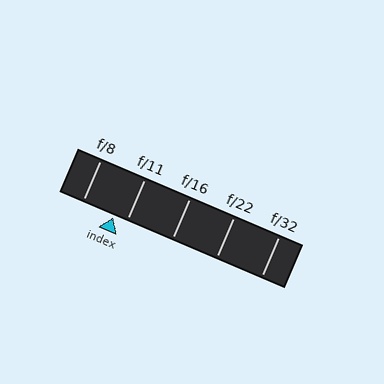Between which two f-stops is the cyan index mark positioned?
The index mark is between f/8 and f/11.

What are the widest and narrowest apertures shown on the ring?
The widest aperture shown is f/8 and the narrowest is f/32.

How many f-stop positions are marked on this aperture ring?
There are 5 f-stop positions marked.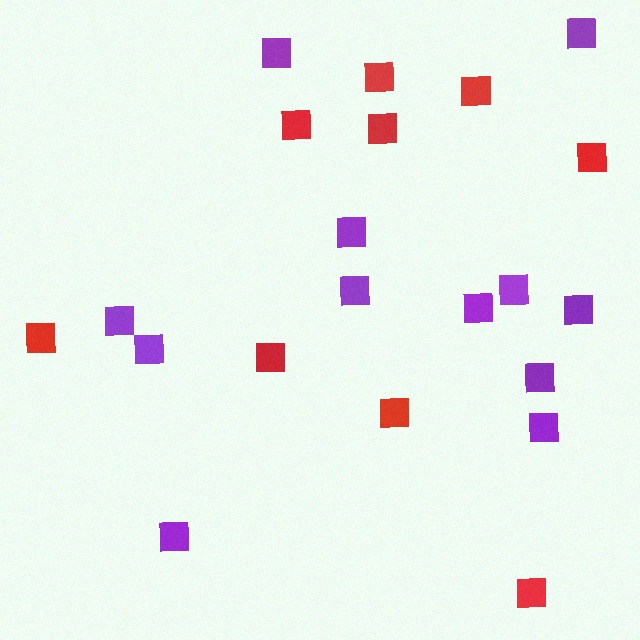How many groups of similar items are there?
There are 2 groups: one group of purple squares (12) and one group of red squares (9).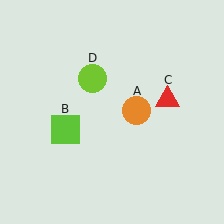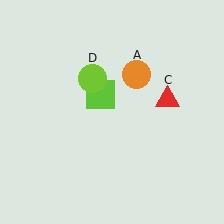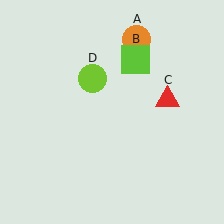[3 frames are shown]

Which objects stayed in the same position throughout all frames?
Red triangle (object C) and lime circle (object D) remained stationary.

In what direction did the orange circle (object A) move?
The orange circle (object A) moved up.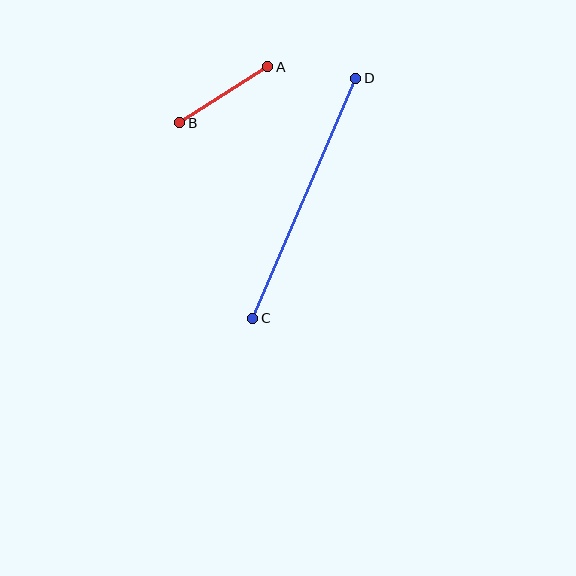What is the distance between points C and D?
The distance is approximately 261 pixels.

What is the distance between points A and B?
The distance is approximately 104 pixels.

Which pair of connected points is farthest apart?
Points C and D are farthest apart.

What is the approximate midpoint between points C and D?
The midpoint is at approximately (304, 198) pixels.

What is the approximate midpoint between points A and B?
The midpoint is at approximately (224, 95) pixels.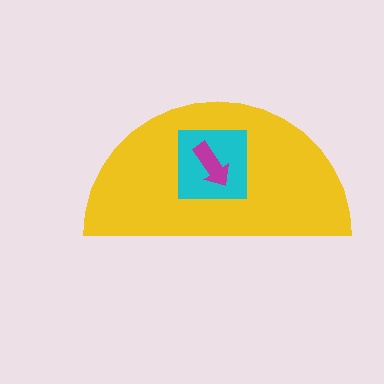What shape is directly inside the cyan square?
The magenta arrow.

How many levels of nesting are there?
3.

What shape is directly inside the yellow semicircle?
The cyan square.